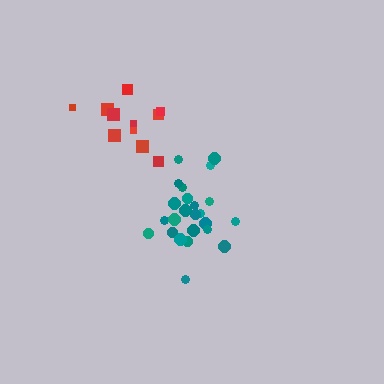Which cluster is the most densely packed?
Teal.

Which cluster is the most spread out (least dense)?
Red.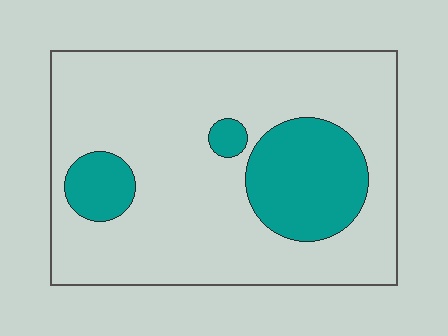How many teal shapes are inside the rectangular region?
3.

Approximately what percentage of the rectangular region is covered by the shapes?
Approximately 20%.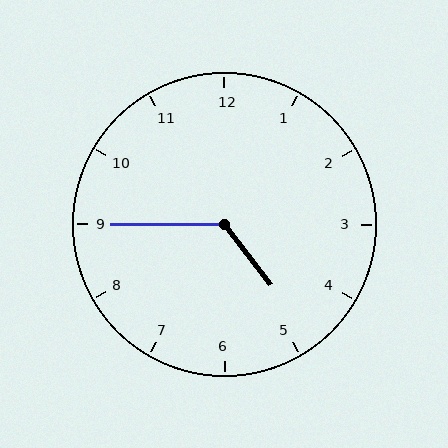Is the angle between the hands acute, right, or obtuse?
It is obtuse.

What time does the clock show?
4:45.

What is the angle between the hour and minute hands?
Approximately 128 degrees.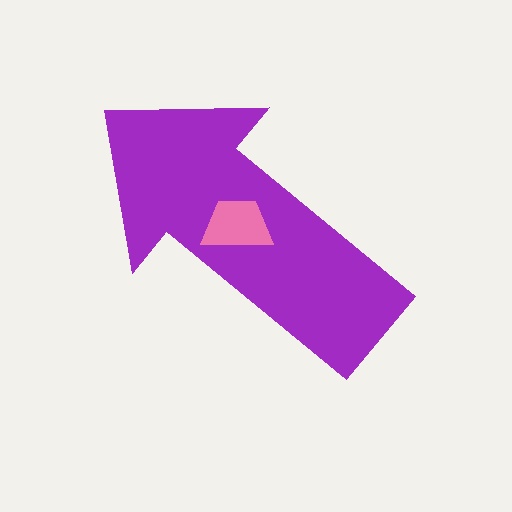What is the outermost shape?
The purple arrow.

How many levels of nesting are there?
2.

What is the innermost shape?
The pink trapezoid.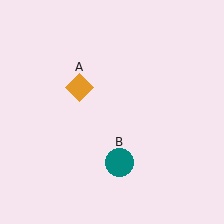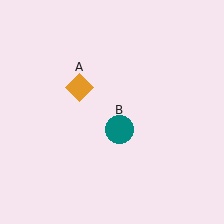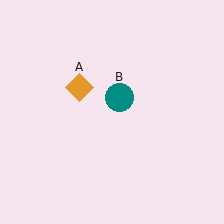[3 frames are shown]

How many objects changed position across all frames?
1 object changed position: teal circle (object B).